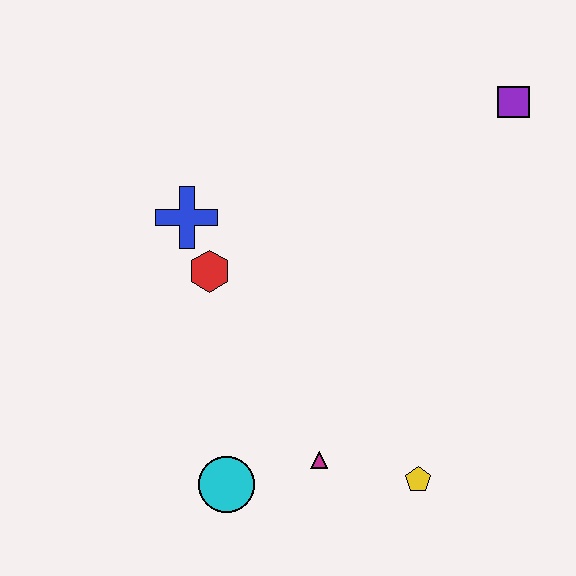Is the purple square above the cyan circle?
Yes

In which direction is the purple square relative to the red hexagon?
The purple square is to the right of the red hexagon.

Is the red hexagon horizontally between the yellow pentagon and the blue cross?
Yes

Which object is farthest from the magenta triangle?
The purple square is farthest from the magenta triangle.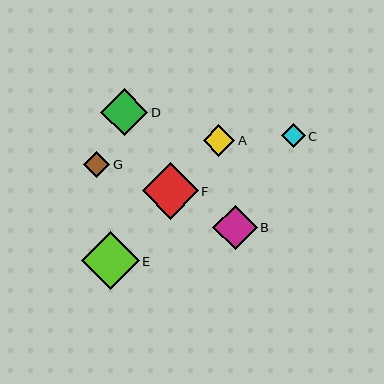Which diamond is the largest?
Diamond E is the largest with a size of approximately 58 pixels.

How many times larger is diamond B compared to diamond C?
Diamond B is approximately 1.8 times the size of diamond C.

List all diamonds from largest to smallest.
From largest to smallest: E, F, D, B, A, G, C.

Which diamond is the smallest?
Diamond C is the smallest with a size of approximately 24 pixels.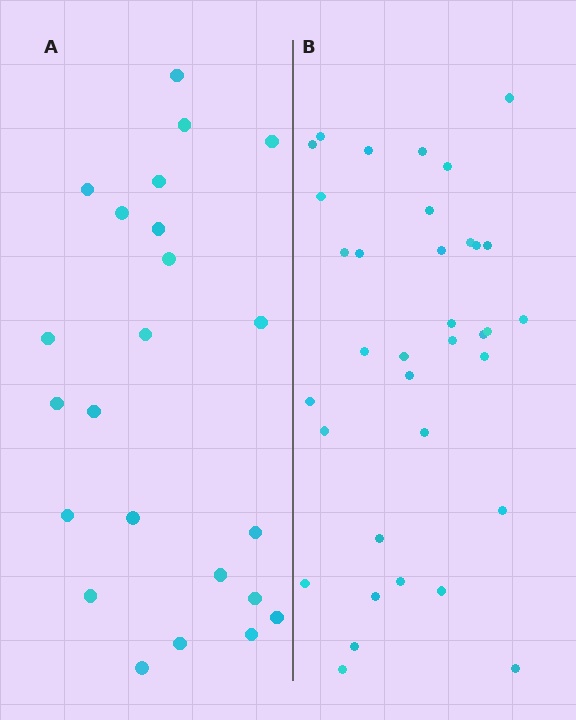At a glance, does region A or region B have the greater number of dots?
Region B (the right region) has more dots.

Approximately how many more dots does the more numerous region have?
Region B has roughly 12 or so more dots than region A.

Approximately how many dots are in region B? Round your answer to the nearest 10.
About 40 dots. (The exact count is 35, which rounds to 40.)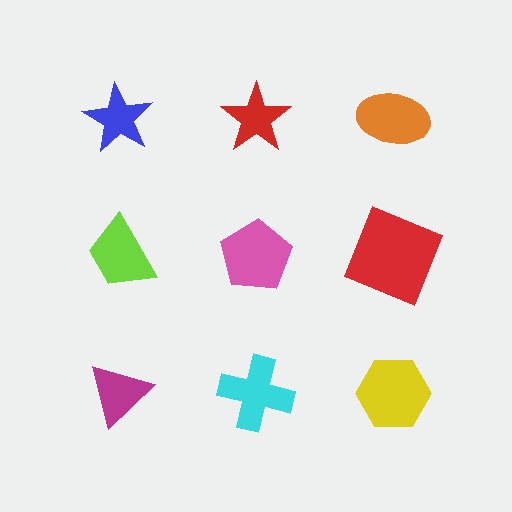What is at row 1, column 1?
A blue star.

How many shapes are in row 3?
3 shapes.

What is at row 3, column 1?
A magenta triangle.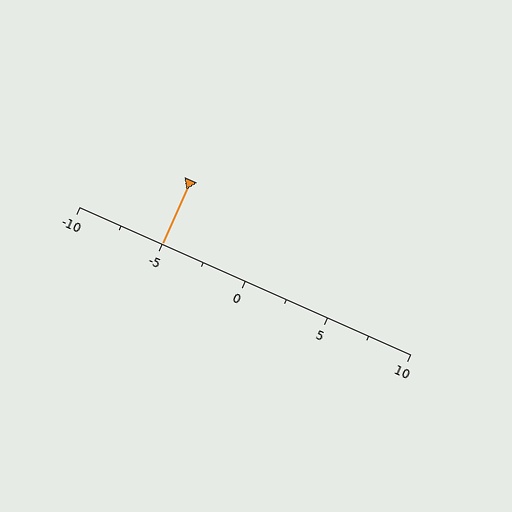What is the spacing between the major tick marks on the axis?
The major ticks are spaced 5 apart.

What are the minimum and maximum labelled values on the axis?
The axis runs from -10 to 10.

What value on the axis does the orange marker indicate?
The marker indicates approximately -5.